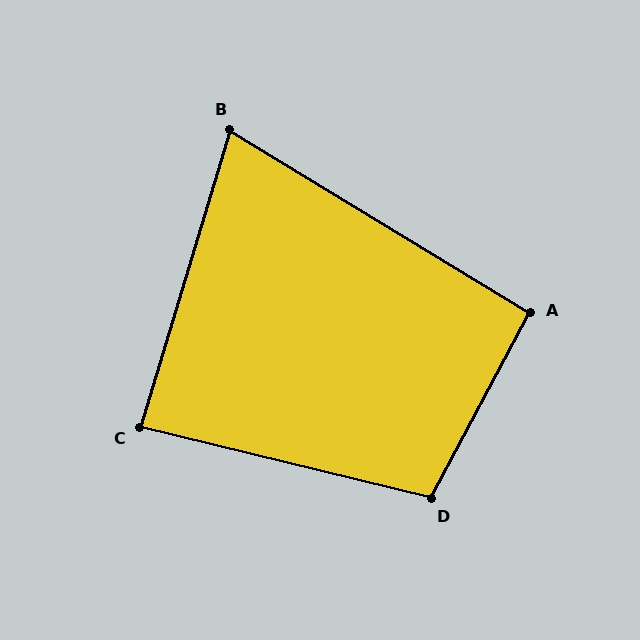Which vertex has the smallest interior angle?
B, at approximately 76 degrees.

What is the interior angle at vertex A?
Approximately 93 degrees (approximately right).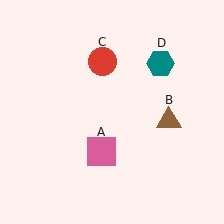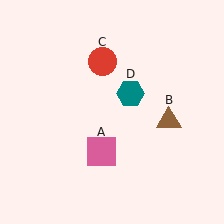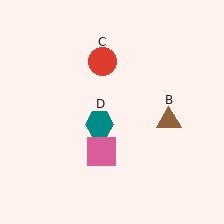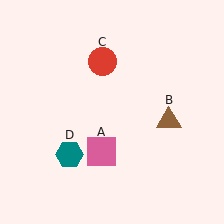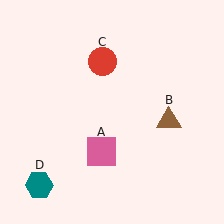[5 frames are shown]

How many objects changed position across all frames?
1 object changed position: teal hexagon (object D).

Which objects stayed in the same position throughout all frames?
Pink square (object A) and brown triangle (object B) and red circle (object C) remained stationary.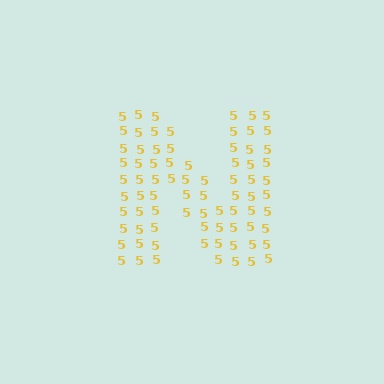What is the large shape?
The large shape is the letter N.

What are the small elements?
The small elements are digit 5's.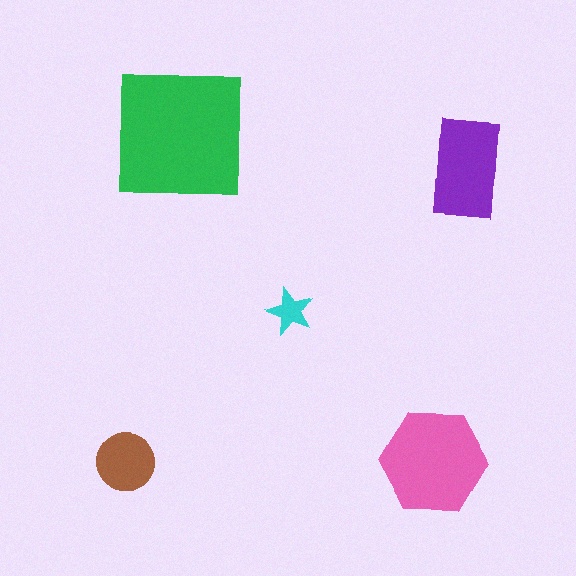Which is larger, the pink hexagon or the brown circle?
The pink hexagon.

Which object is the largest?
The green square.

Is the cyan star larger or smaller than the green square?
Smaller.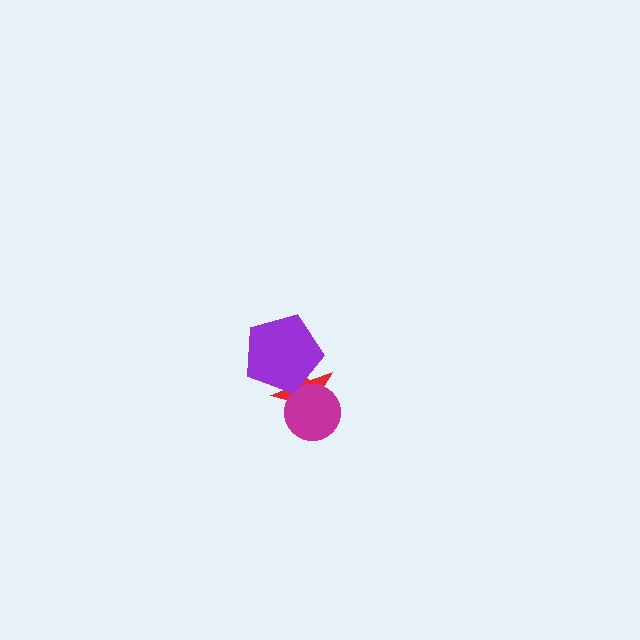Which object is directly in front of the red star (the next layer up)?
The magenta circle is directly in front of the red star.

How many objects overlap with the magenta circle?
1 object overlaps with the magenta circle.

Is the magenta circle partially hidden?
No, no other shape covers it.